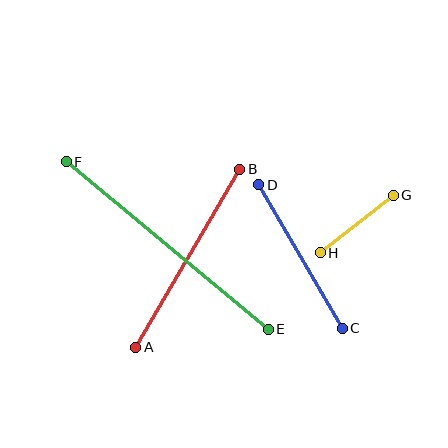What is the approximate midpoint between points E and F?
The midpoint is at approximately (167, 246) pixels.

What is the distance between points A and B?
The distance is approximately 206 pixels.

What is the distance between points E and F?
The distance is approximately 263 pixels.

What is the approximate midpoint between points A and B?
The midpoint is at approximately (188, 258) pixels.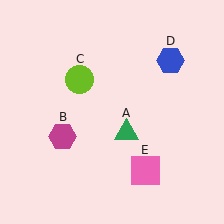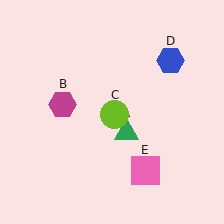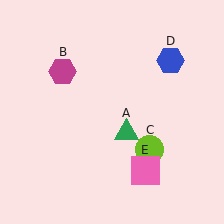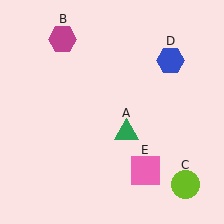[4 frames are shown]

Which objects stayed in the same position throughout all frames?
Green triangle (object A) and blue hexagon (object D) and pink square (object E) remained stationary.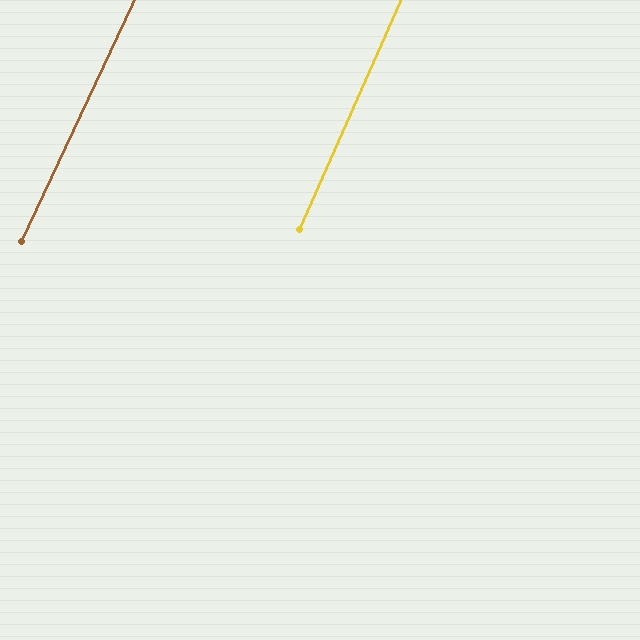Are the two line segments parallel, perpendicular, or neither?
Parallel — their directions differ by only 1.1°.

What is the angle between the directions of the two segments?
Approximately 1 degree.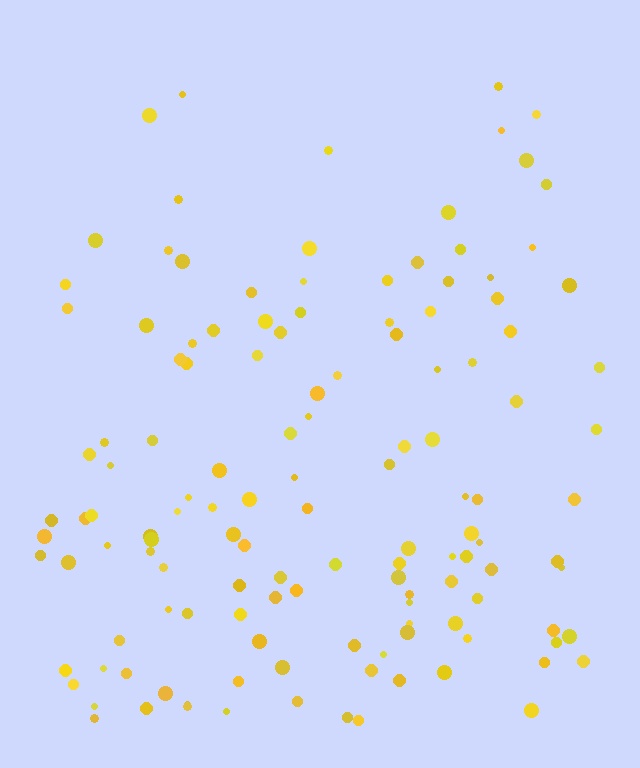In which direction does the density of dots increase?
From top to bottom, with the bottom side densest.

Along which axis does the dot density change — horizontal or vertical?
Vertical.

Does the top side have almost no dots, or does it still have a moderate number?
Still a moderate number, just noticeably fewer than the bottom.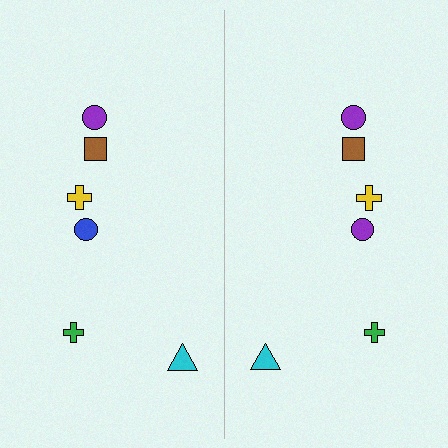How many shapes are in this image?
There are 12 shapes in this image.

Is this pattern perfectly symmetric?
No, the pattern is not perfectly symmetric. The purple circle on the right side breaks the symmetry — its mirror counterpart is blue.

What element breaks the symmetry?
The purple circle on the right side breaks the symmetry — its mirror counterpart is blue.